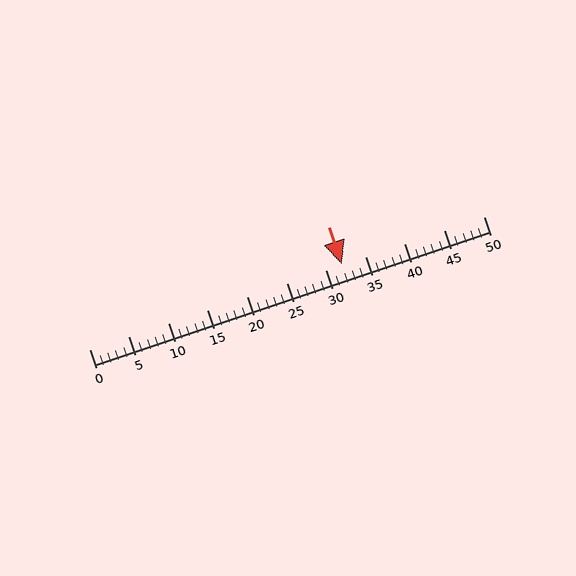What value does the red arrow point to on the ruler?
The red arrow points to approximately 32.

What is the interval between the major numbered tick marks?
The major tick marks are spaced 5 units apart.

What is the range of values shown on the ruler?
The ruler shows values from 0 to 50.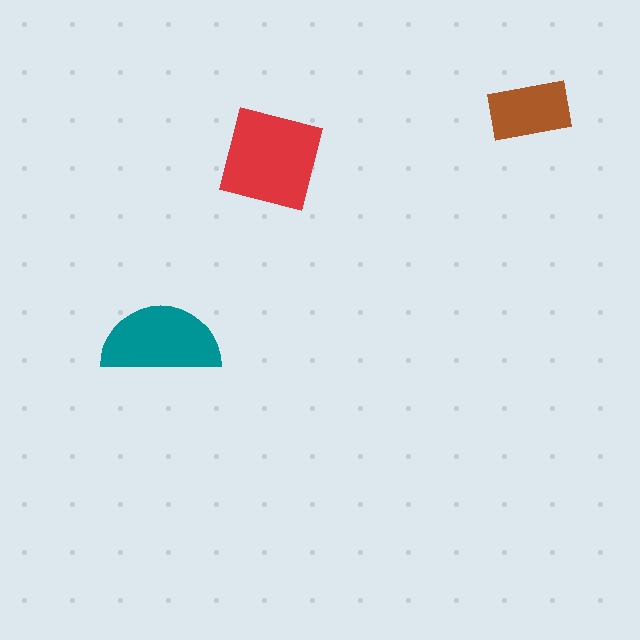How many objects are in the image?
There are 3 objects in the image.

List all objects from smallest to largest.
The brown rectangle, the teal semicircle, the red square.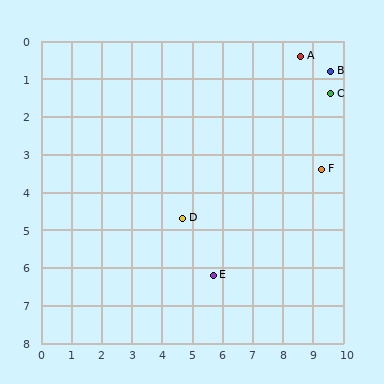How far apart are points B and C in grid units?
Points B and C are about 0.6 grid units apart.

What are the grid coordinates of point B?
Point B is at approximately (9.6, 0.8).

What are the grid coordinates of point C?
Point C is at approximately (9.6, 1.4).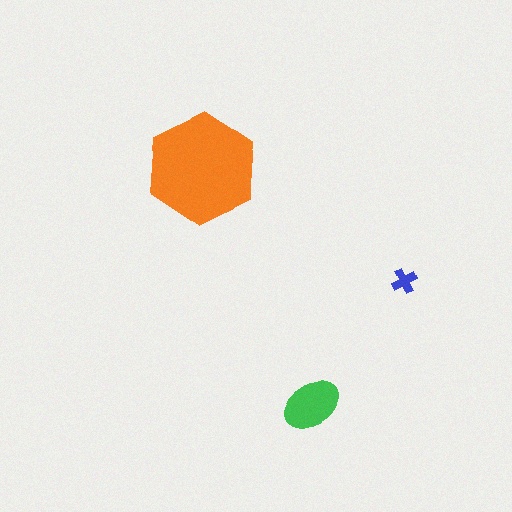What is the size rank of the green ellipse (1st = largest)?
2nd.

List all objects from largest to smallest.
The orange hexagon, the green ellipse, the blue cross.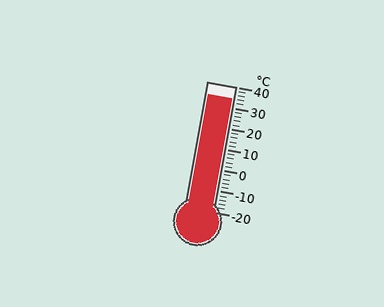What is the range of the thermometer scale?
The thermometer scale ranges from -20°C to 40°C.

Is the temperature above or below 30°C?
The temperature is above 30°C.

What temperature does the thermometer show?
The thermometer shows approximately 34°C.